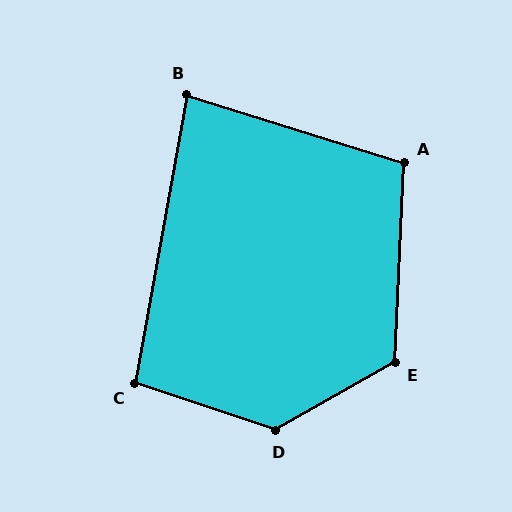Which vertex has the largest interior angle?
D, at approximately 132 degrees.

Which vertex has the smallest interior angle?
B, at approximately 83 degrees.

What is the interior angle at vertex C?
Approximately 98 degrees (obtuse).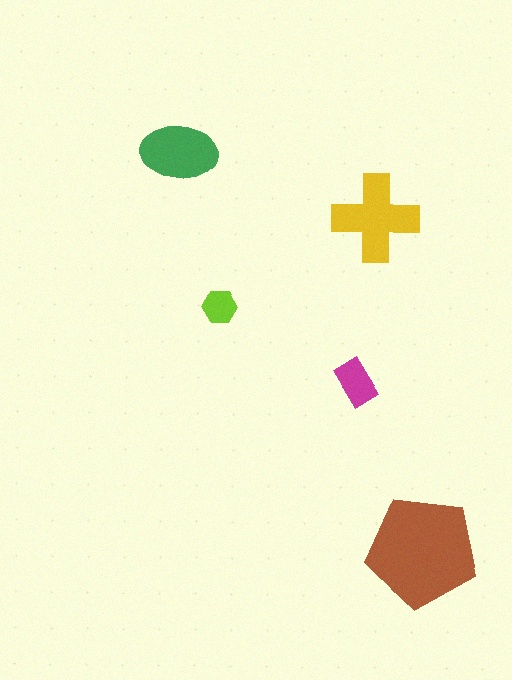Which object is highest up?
The green ellipse is topmost.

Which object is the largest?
The brown pentagon.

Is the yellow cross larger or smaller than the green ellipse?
Larger.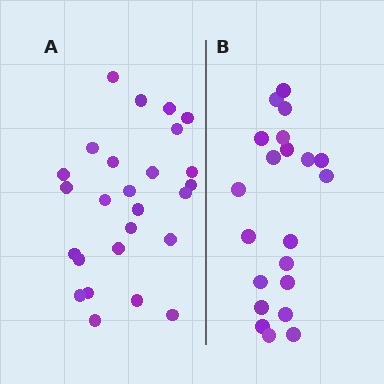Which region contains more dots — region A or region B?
Region A (the left region) has more dots.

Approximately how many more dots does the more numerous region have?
Region A has about 5 more dots than region B.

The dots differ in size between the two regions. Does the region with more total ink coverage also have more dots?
No. Region B has more total ink coverage because its dots are larger, but region A actually contains more individual dots. Total area can be misleading — the number of items is what matters here.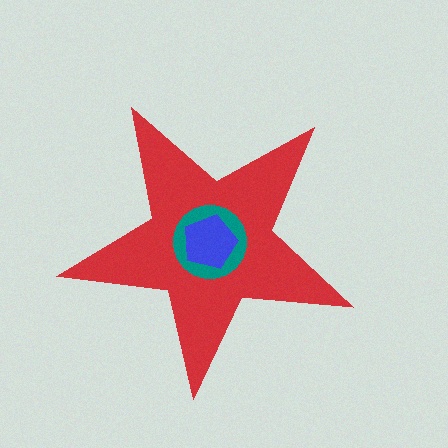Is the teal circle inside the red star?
Yes.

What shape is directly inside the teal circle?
The blue pentagon.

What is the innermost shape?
The blue pentagon.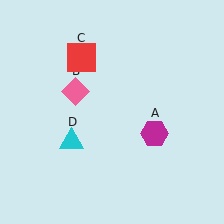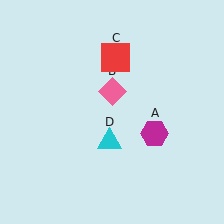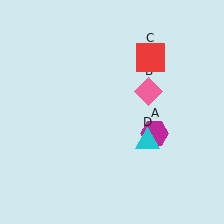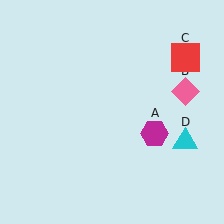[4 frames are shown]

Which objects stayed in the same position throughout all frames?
Magenta hexagon (object A) remained stationary.